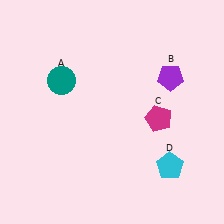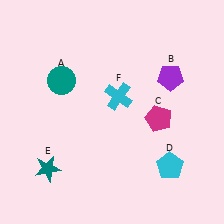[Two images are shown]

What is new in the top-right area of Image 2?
A cyan cross (F) was added in the top-right area of Image 2.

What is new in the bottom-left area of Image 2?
A teal star (E) was added in the bottom-left area of Image 2.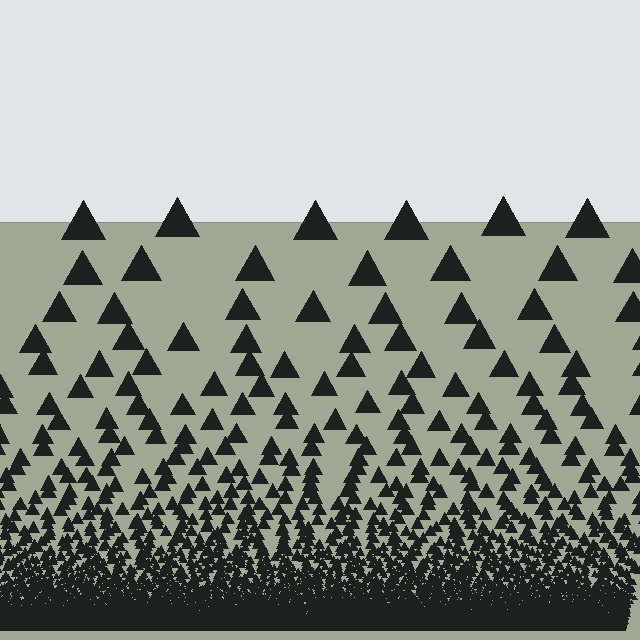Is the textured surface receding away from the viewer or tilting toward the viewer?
The surface appears to tilt toward the viewer. Texture elements get larger and sparser toward the top.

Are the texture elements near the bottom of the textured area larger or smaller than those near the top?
Smaller. The gradient is inverted — elements near the bottom are smaller and denser.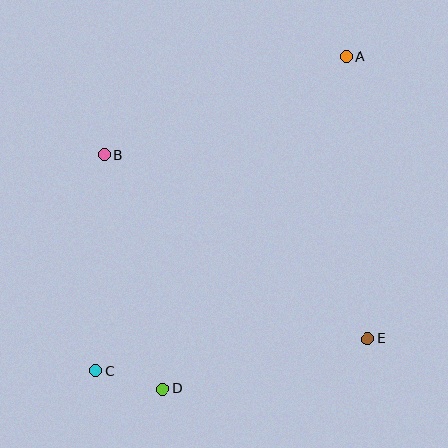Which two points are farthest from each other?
Points A and C are farthest from each other.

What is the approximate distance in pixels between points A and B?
The distance between A and B is approximately 261 pixels.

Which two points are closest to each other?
Points C and D are closest to each other.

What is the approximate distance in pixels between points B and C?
The distance between B and C is approximately 217 pixels.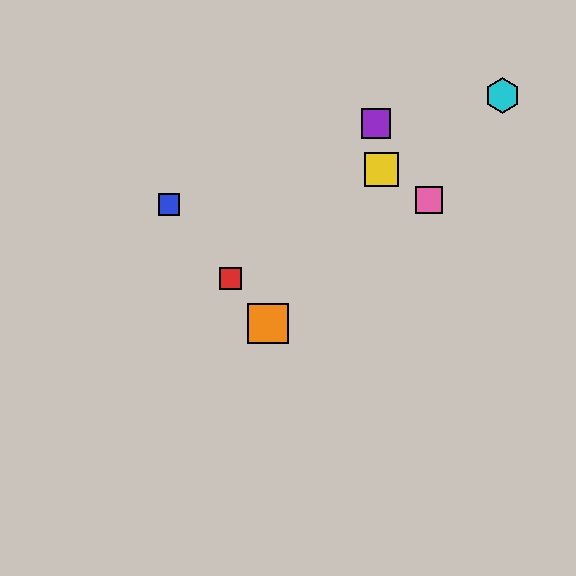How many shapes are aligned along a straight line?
4 shapes (the red square, the blue square, the green hexagon, the orange square) are aligned along a straight line.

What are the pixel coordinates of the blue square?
The blue square is at (169, 204).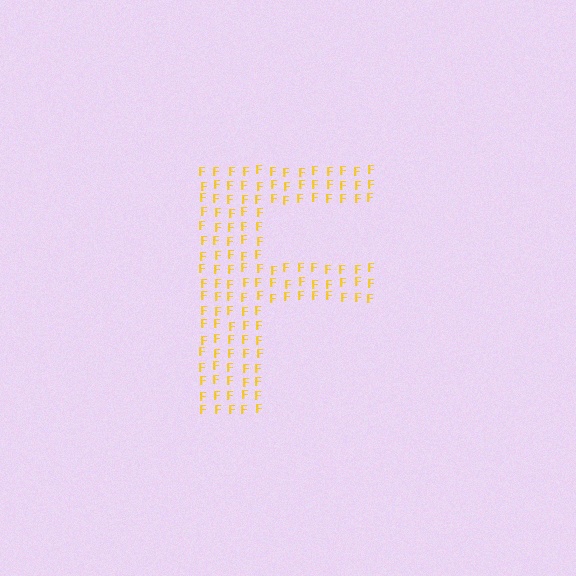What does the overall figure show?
The overall figure shows the letter F.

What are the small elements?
The small elements are letter F's.